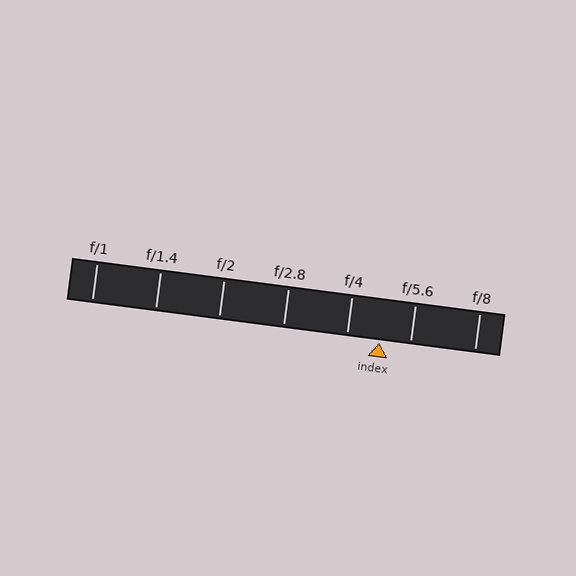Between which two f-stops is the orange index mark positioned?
The index mark is between f/4 and f/5.6.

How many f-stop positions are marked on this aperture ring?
There are 7 f-stop positions marked.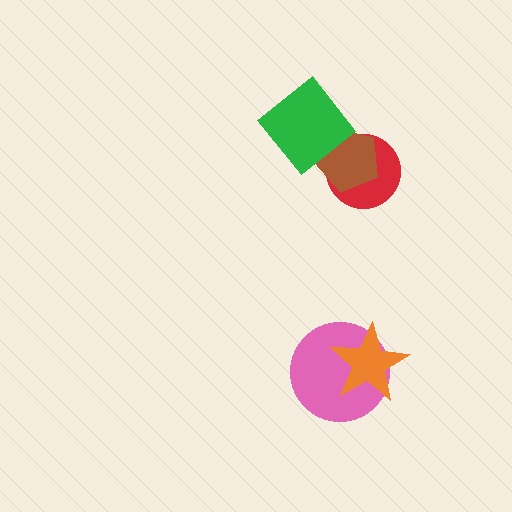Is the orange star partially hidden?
No, no other shape covers it.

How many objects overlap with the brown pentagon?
2 objects overlap with the brown pentagon.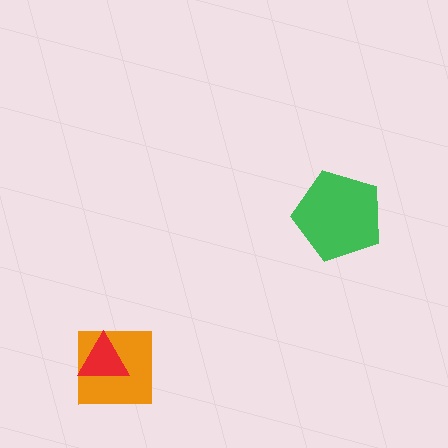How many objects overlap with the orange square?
1 object overlaps with the orange square.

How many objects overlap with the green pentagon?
0 objects overlap with the green pentagon.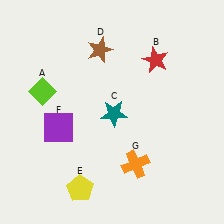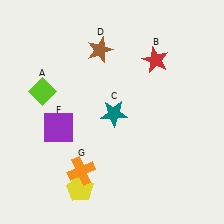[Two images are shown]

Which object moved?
The orange cross (G) moved left.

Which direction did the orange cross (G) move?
The orange cross (G) moved left.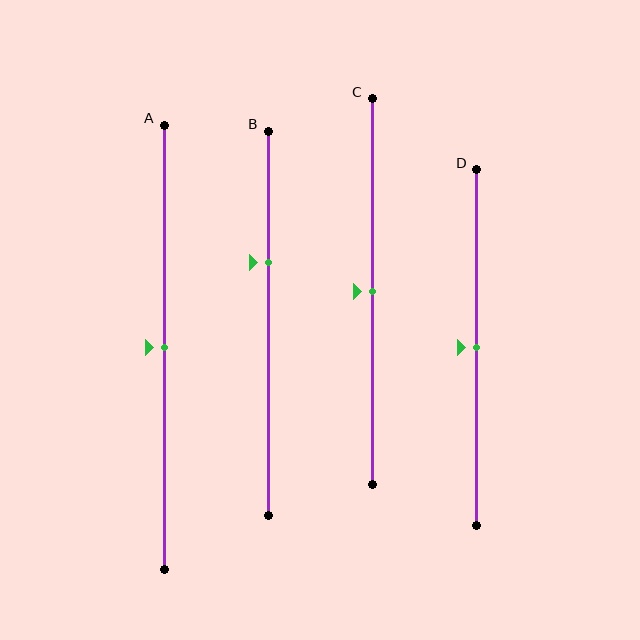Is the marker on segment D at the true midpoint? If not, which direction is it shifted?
Yes, the marker on segment D is at the true midpoint.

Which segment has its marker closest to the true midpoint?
Segment A has its marker closest to the true midpoint.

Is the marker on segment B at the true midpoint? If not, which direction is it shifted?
No, the marker on segment B is shifted upward by about 16% of the segment length.